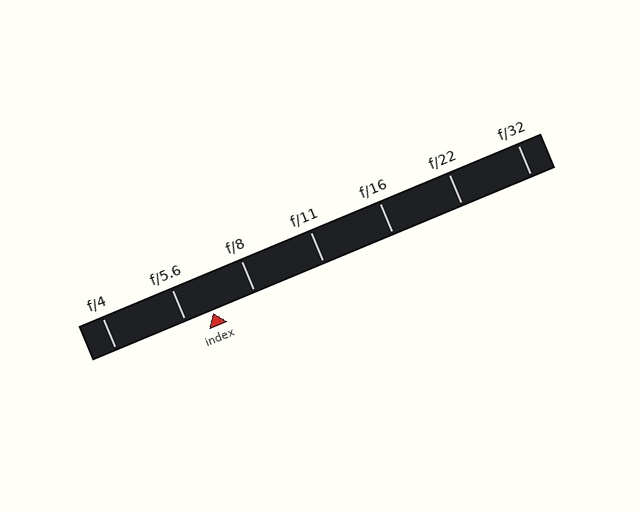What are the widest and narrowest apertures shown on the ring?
The widest aperture shown is f/4 and the narrowest is f/32.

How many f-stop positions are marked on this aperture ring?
There are 7 f-stop positions marked.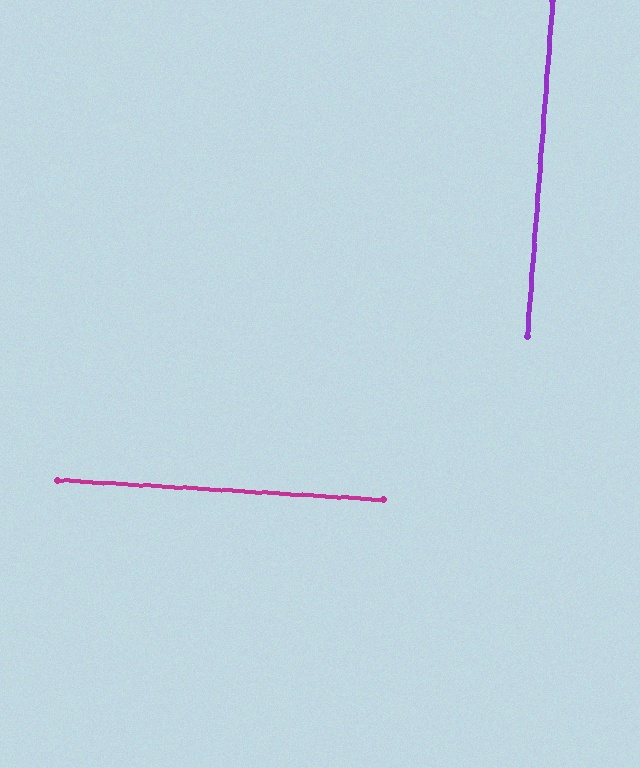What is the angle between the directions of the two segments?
Approximately 89 degrees.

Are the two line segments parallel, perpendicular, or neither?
Perpendicular — they meet at approximately 89°.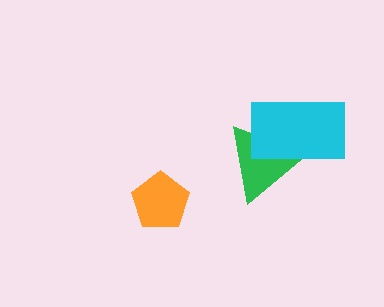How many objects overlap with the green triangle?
1 object overlaps with the green triangle.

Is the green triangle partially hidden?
Yes, it is partially covered by another shape.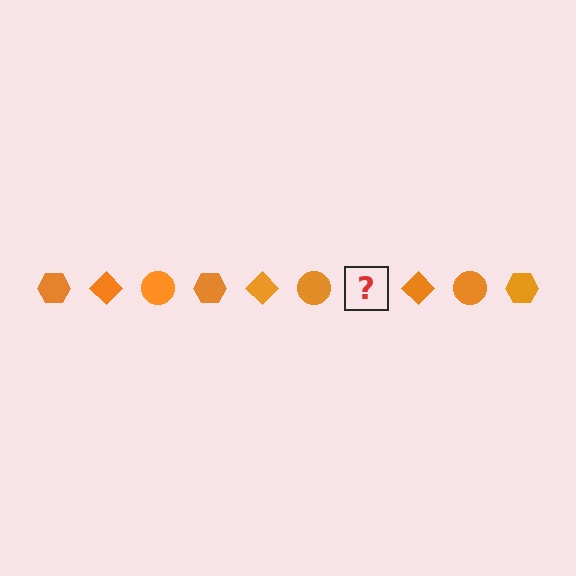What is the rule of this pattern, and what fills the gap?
The rule is that the pattern cycles through hexagon, diamond, circle shapes in orange. The gap should be filled with an orange hexagon.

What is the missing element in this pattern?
The missing element is an orange hexagon.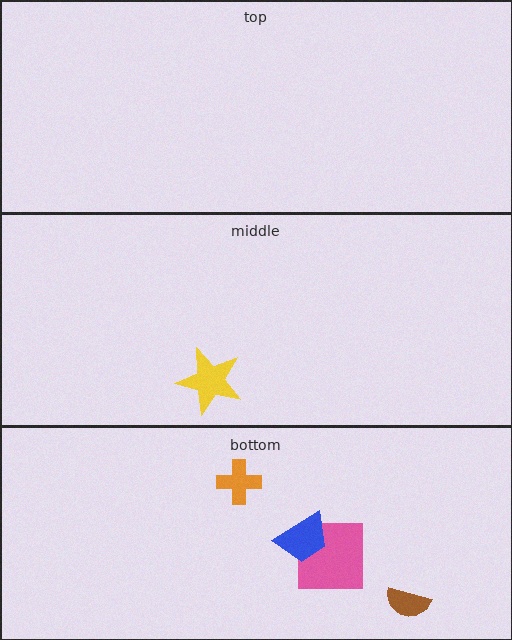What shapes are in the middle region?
The yellow star.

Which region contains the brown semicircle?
The bottom region.